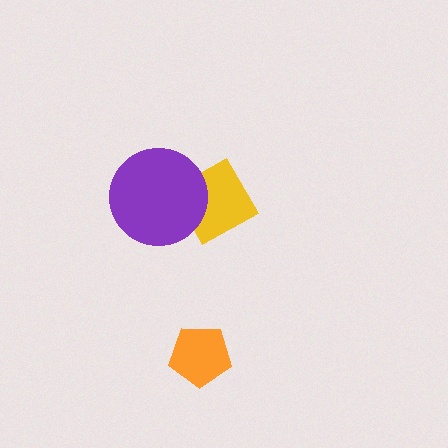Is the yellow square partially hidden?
Yes, it is partially covered by another shape.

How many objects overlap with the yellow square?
1 object overlaps with the yellow square.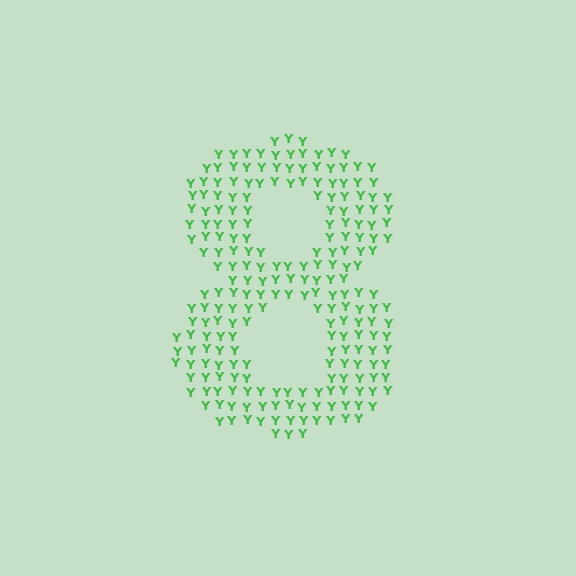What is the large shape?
The large shape is the digit 8.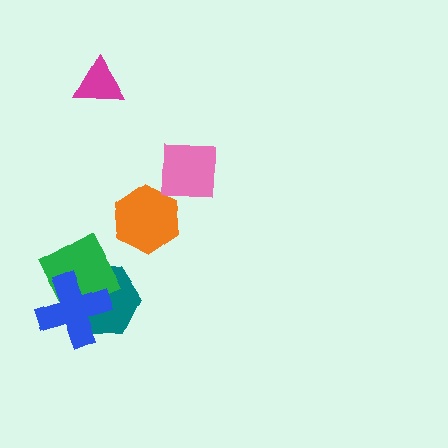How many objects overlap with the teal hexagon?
2 objects overlap with the teal hexagon.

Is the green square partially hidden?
Yes, it is partially covered by another shape.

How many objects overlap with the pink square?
1 object overlaps with the pink square.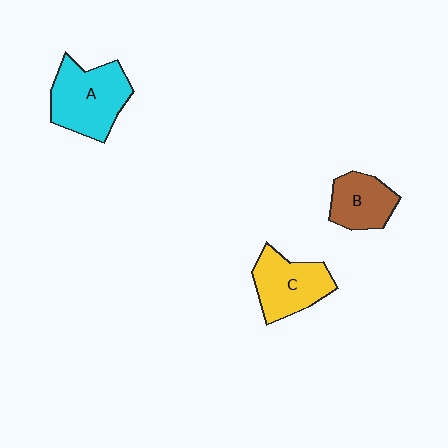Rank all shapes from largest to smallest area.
From largest to smallest: A (cyan), C (yellow), B (brown).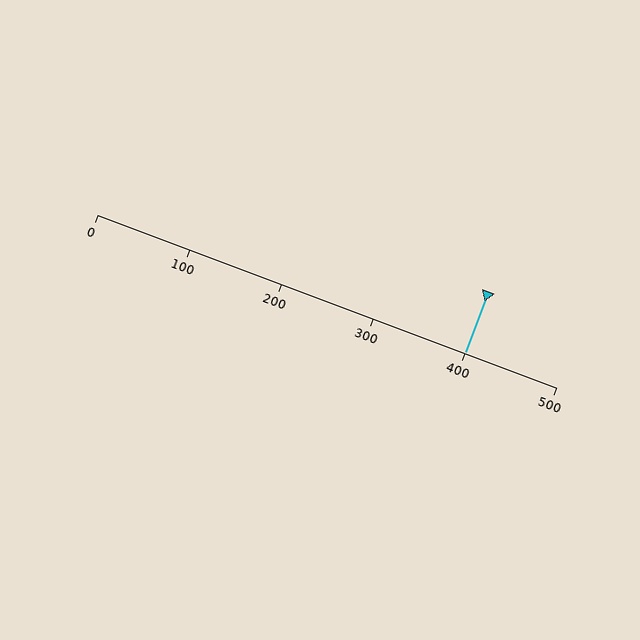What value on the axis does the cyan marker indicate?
The marker indicates approximately 400.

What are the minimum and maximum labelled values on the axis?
The axis runs from 0 to 500.